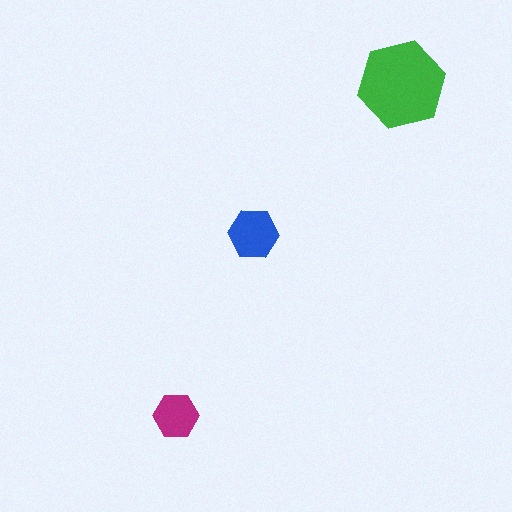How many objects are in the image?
There are 3 objects in the image.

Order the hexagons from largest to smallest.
the green one, the blue one, the magenta one.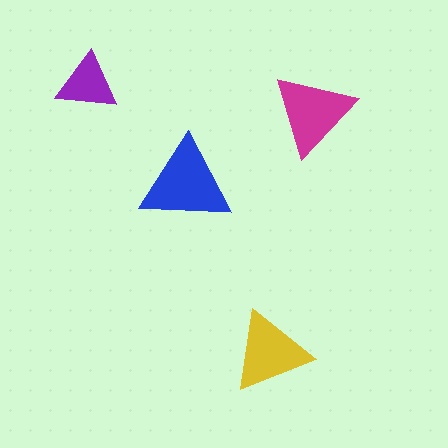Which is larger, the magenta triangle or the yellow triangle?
The magenta one.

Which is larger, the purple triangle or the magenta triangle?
The magenta one.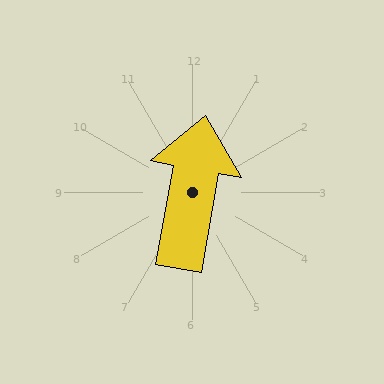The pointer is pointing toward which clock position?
Roughly 12 o'clock.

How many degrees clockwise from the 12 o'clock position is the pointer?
Approximately 10 degrees.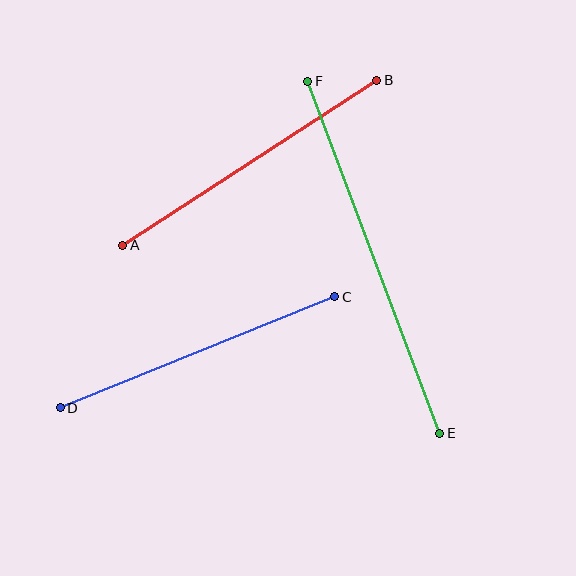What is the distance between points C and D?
The distance is approximately 296 pixels.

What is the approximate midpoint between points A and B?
The midpoint is at approximately (250, 163) pixels.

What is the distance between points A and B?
The distance is approximately 303 pixels.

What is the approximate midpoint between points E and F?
The midpoint is at approximately (374, 257) pixels.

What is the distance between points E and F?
The distance is approximately 376 pixels.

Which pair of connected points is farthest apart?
Points E and F are farthest apart.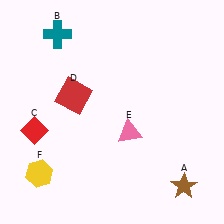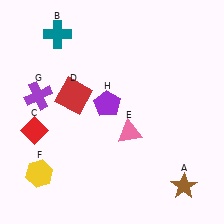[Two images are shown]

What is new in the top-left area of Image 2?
A purple cross (G) was added in the top-left area of Image 2.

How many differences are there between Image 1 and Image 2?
There are 2 differences between the two images.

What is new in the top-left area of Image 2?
A purple pentagon (H) was added in the top-left area of Image 2.